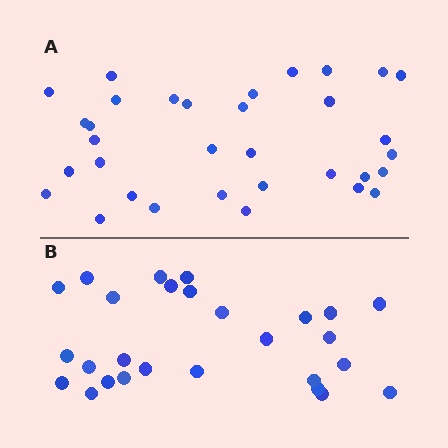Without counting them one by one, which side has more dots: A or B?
Region A (the top region) has more dots.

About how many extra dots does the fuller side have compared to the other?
Region A has about 6 more dots than region B.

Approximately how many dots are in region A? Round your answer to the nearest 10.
About 30 dots. (The exact count is 33, which rounds to 30.)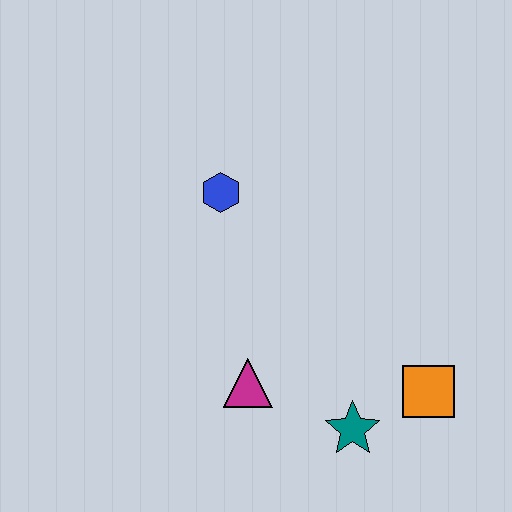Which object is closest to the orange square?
The teal star is closest to the orange square.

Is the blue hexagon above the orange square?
Yes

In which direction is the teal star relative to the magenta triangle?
The teal star is to the right of the magenta triangle.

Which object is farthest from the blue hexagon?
The orange square is farthest from the blue hexagon.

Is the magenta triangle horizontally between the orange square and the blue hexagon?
Yes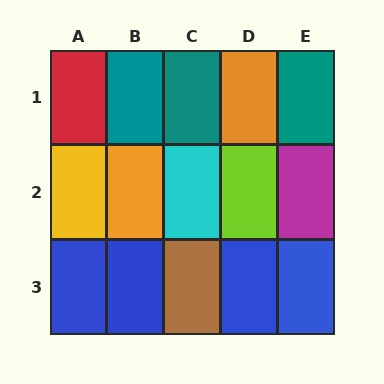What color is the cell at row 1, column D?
Orange.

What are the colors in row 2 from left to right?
Yellow, orange, cyan, lime, magenta.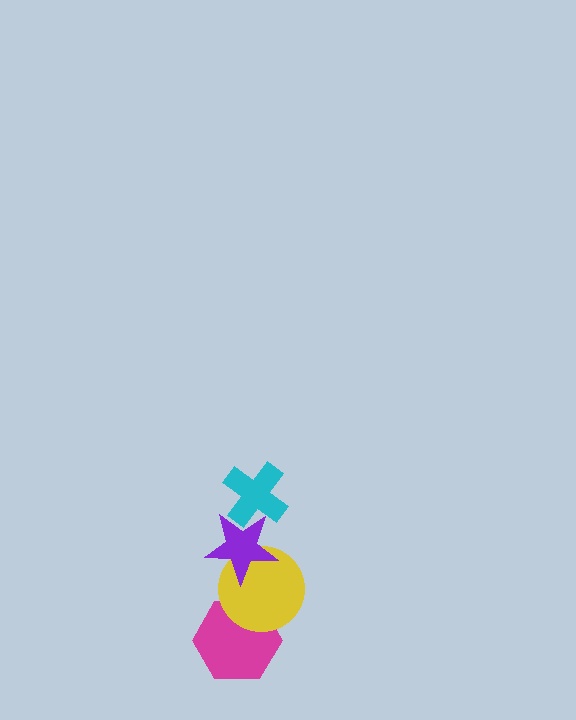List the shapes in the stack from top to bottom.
From top to bottom: the cyan cross, the purple star, the yellow circle, the magenta hexagon.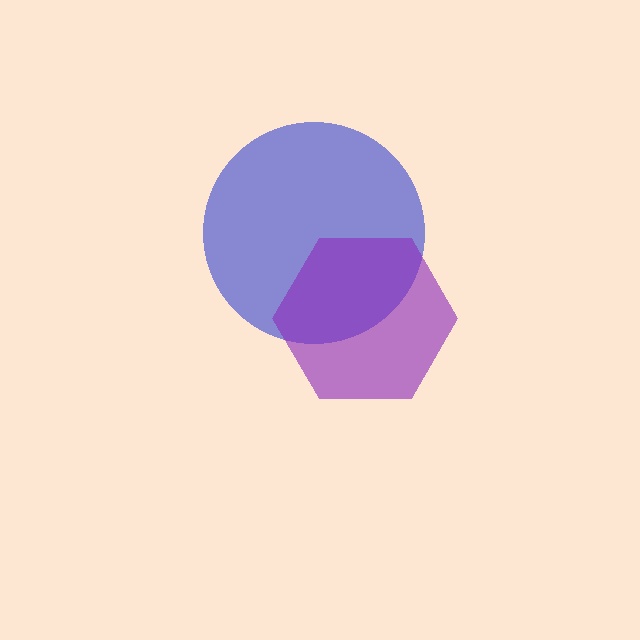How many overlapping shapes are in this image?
There are 2 overlapping shapes in the image.